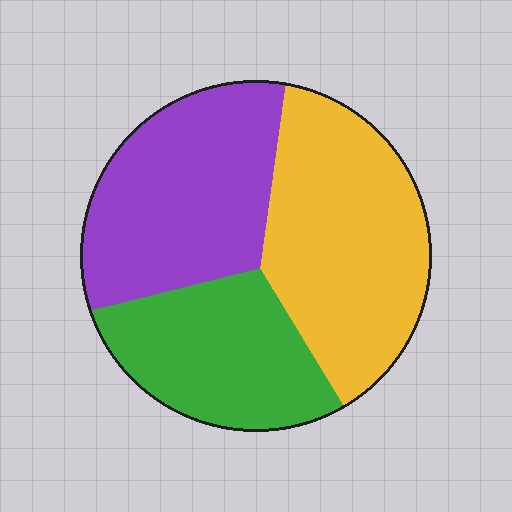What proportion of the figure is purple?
Purple covers roughly 35% of the figure.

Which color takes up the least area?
Green, at roughly 25%.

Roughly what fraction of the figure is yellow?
Yellow covers 39% of the figure.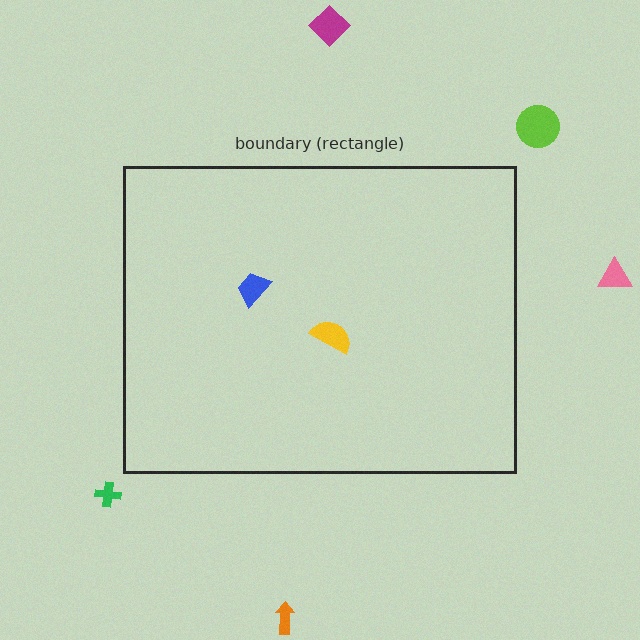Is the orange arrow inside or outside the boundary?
Outside.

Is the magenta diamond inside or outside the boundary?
Outside.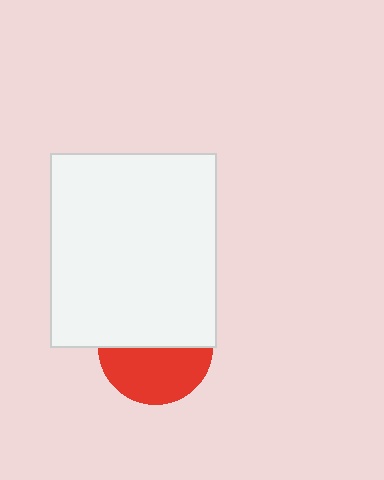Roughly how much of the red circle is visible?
About half of it is visible (roughly 50%).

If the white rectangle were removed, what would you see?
You would see the complete red circle.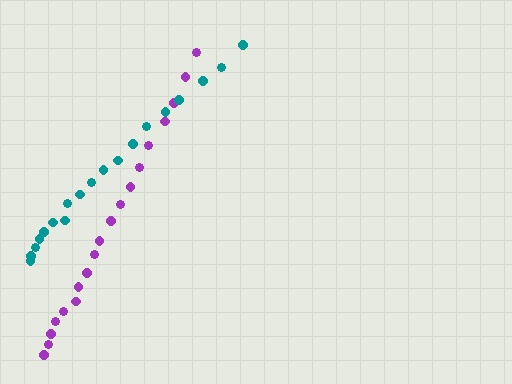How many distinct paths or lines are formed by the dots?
There are 2 distinct paths.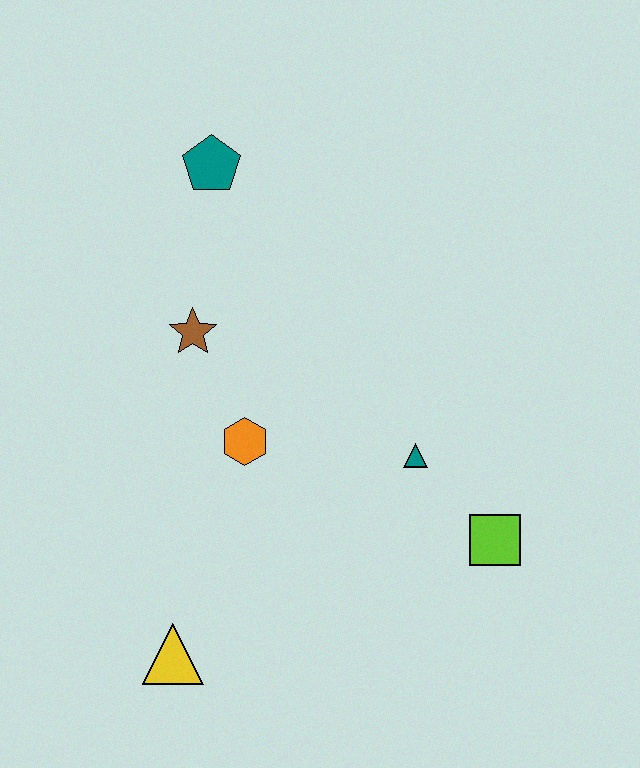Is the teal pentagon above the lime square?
Yes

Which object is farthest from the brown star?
The lime square is farthest from the brown star.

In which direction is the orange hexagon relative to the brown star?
The orange hexagon is below the brown star.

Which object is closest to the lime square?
The teal triangle is closest to the lime square.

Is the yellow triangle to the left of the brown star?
Yes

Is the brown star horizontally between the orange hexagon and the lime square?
No